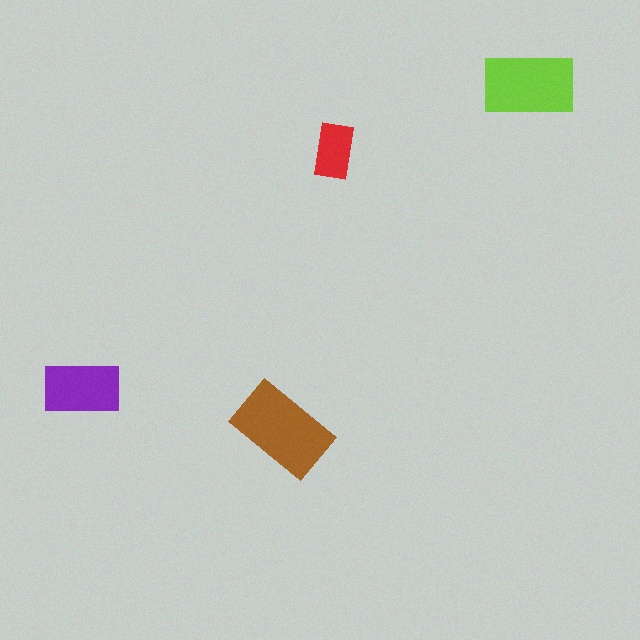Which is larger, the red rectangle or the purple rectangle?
The purple one.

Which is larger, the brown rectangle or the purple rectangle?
The brown one.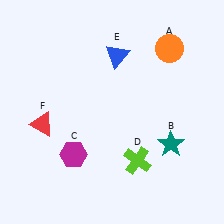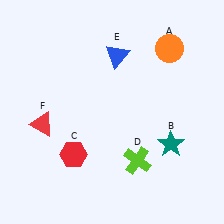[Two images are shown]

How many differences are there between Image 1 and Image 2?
There is 1 difference between the two images.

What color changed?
The hexagon (C) changed from magenta in Image 1 to red in Image 2.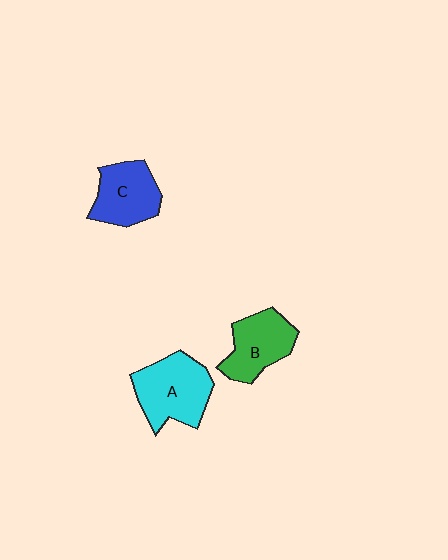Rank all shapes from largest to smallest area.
From largest to smallest: A (cyan), B (green), C (blue).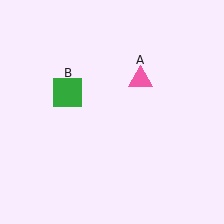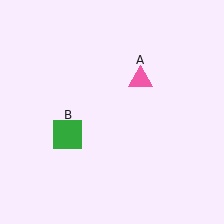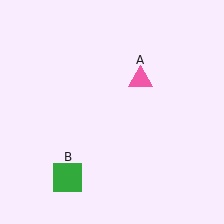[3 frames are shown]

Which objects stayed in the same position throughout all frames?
Pink triangle (object A) remained stationary.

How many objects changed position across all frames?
1 object changed position: green square (object B).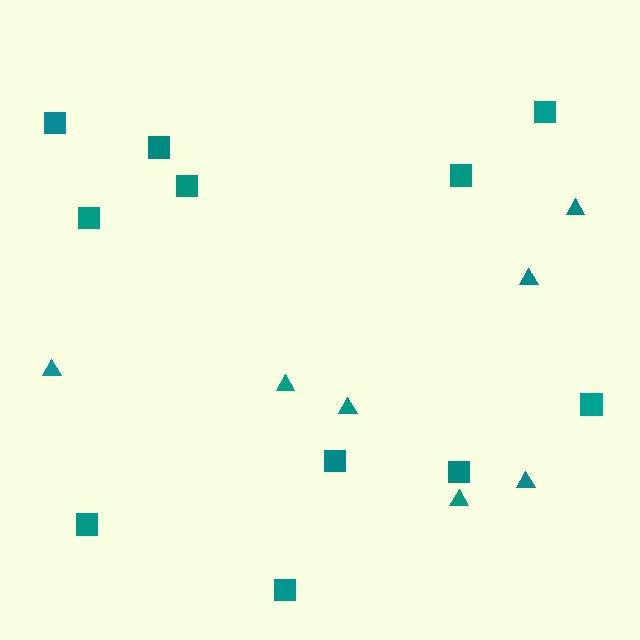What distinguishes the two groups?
There are 2 groups: one group of triangles (7) and one group of squares (11).